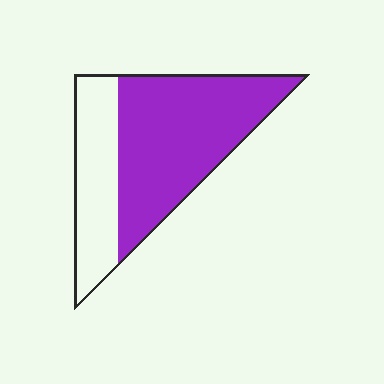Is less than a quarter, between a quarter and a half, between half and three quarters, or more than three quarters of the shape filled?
Between half and three quarters.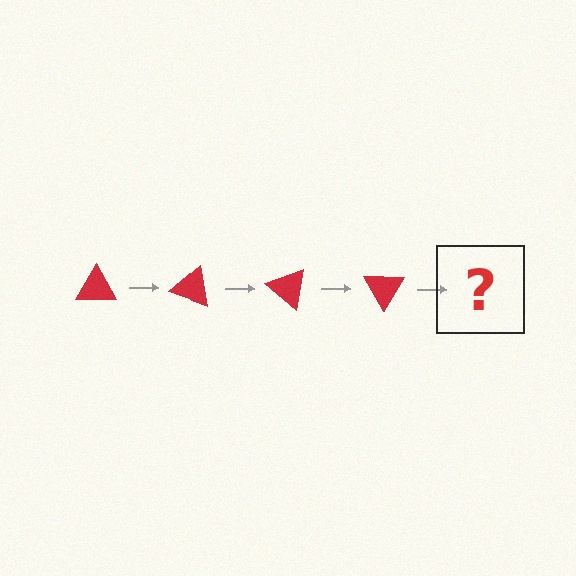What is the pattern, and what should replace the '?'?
The pattern is that the triangle rotates 20 degrees each step. The '?' should be a red triangle rotated 80 degrees.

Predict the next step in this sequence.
The next step is a red triangle rotated 80 degrees.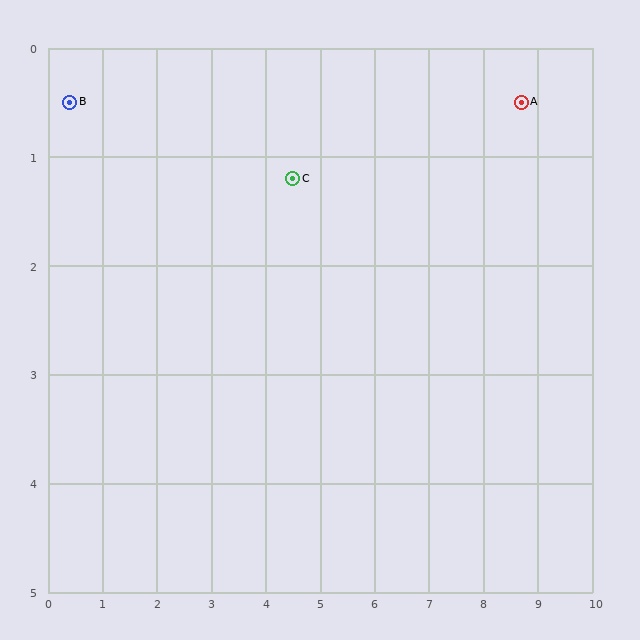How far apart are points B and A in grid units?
Points B and A are about 8.3 grid units apart.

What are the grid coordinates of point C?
Point C is at approximately (4.5, 1.2).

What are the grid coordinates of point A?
Point A is at approximately (8.7, 0.5).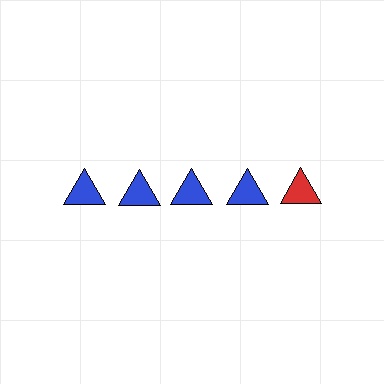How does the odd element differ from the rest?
It has a different color: red instead of blue.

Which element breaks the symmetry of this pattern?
The red triangle in the top row, rightmost column breaks the symmetry. All other shapes are blue triangles.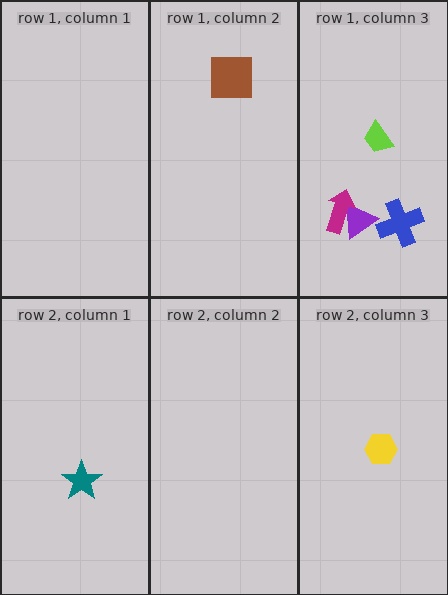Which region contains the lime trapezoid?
The row 1, column 3 region.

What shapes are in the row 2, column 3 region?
The yellow hexagon.